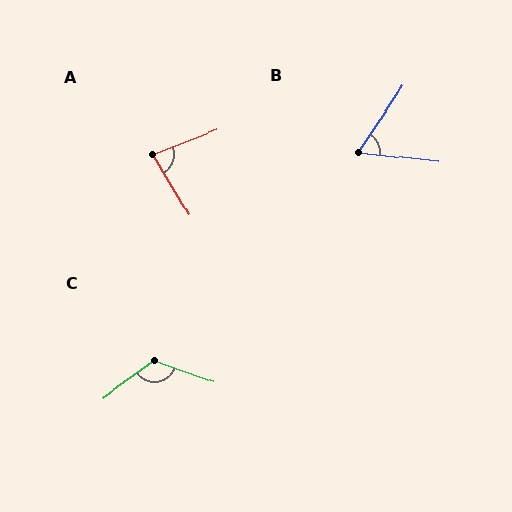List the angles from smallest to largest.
B (62°), A (80°), C (124°).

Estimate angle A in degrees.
Approximately 80 degrees.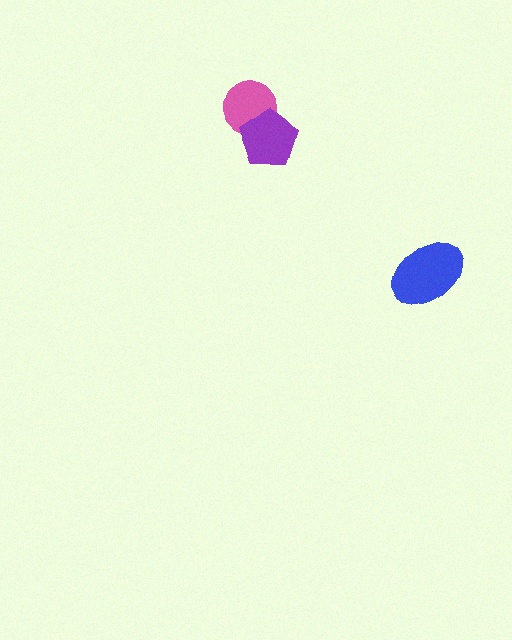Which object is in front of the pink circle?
The purple pentagon is in front of the pink circle.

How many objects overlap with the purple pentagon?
1 object overlaps with the purple pentagon.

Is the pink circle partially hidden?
Yes, it is partially covered by another shape.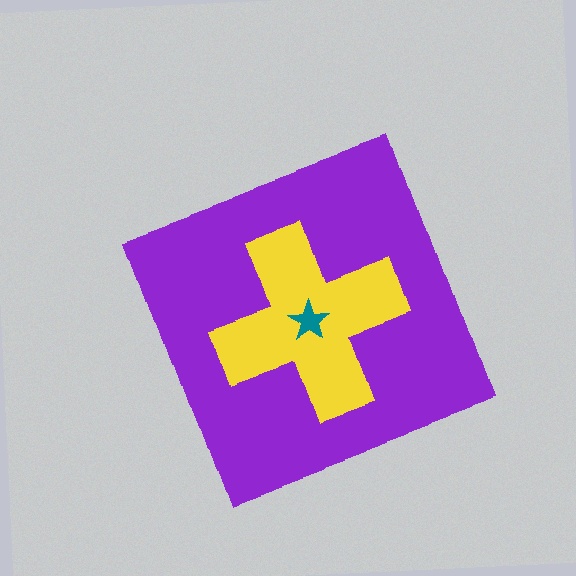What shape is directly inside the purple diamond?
The yellow cross.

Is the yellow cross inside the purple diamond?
Yes.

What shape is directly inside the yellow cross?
The teal star.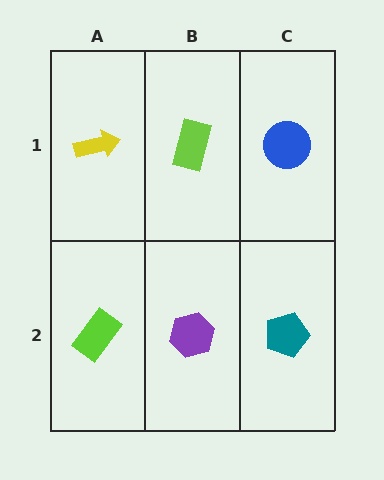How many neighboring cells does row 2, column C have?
2.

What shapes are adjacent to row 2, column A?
A yellow arrow (row 1, column A), a purple hexagon (row 2, column B).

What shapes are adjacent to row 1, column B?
A purple hexagon (row 2, column B), a yellow arrow (row 1, column A), a blue circle (row 1, column C).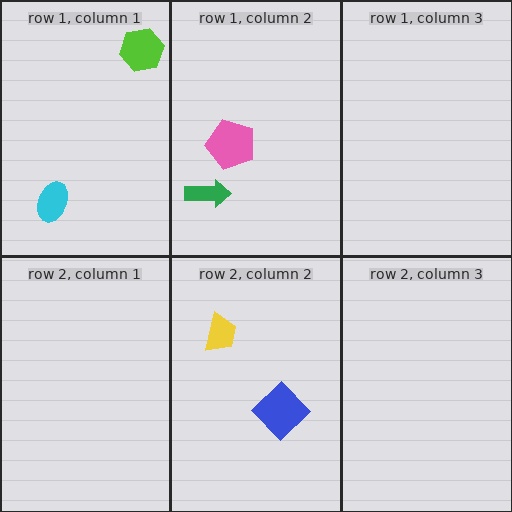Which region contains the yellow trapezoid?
The row 2, column 2 region.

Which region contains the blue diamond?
The row 2, column 2 region.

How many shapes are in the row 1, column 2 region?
2.